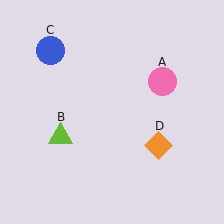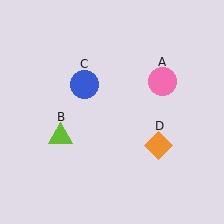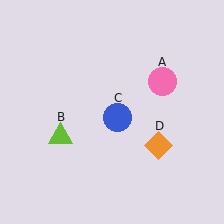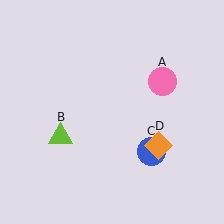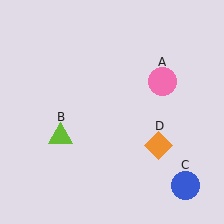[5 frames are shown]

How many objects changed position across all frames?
1 object changed position: blue circle (object C).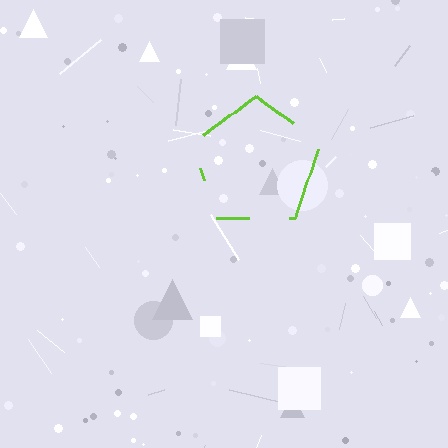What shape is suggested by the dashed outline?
The dashed outline suggests a pentagon.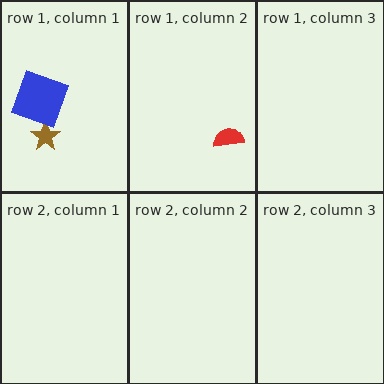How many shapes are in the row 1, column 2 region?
1.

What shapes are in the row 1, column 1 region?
The brown star, the blue square.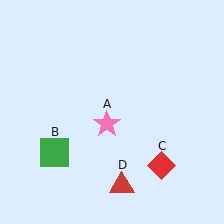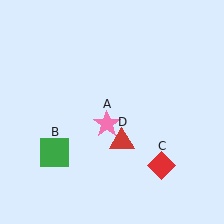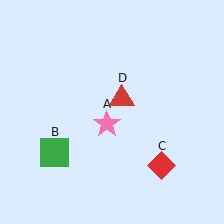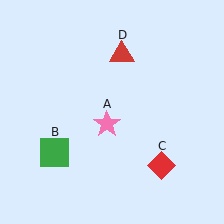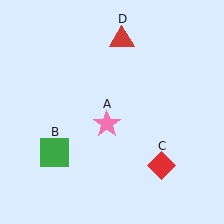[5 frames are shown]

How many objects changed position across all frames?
1 object changed position: red triangle (object D).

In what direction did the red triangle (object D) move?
The red triangle (object D) moved up.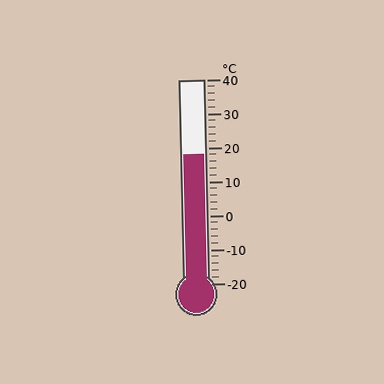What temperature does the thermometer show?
The thermometer shows approximately 18°C.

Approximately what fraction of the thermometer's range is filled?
The thermometer is filled to approximately 65% of its range.